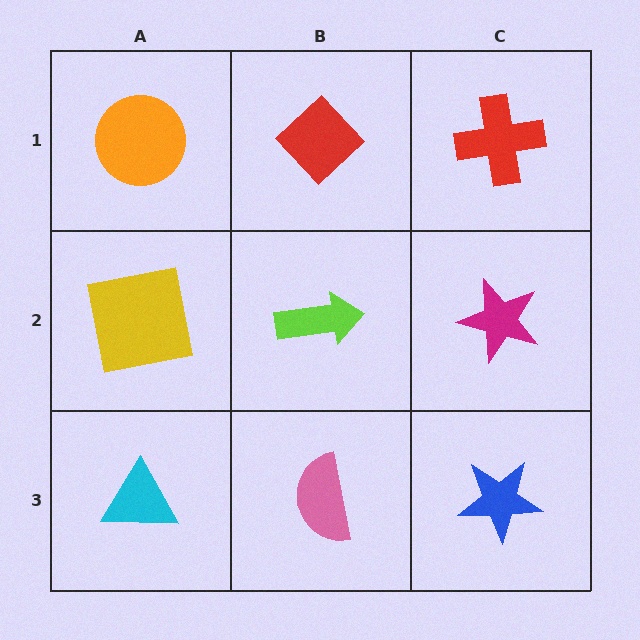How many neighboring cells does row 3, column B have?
3.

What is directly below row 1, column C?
A magenta star.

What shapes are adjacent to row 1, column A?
A yellow square (row 2, column A), a red diamond (row 1, column B).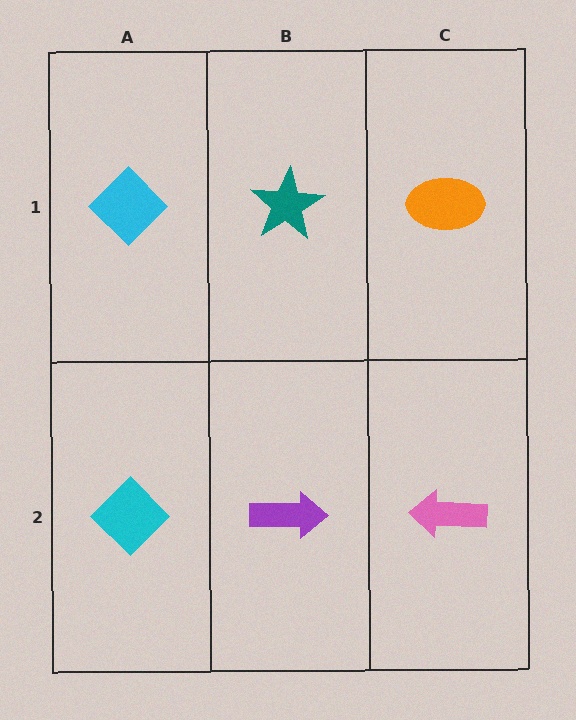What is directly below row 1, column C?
A pink arrow.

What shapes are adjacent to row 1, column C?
A pink arrow (row 2, column C), a teal star (row 1, column B).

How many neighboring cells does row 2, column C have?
2.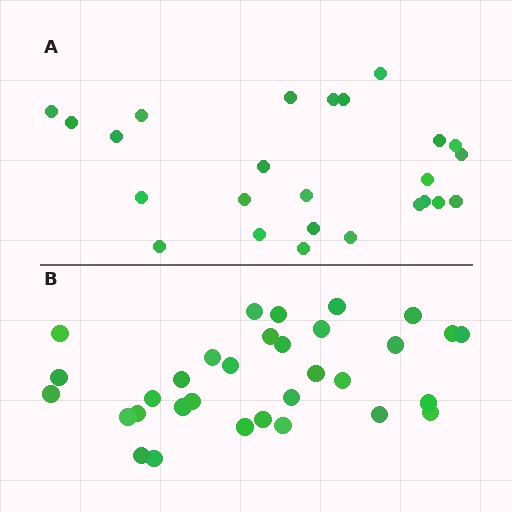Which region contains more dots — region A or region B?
Region B (the bottom region) has more dots.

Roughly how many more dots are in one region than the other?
Region B has roughly 8 or so more dots than region A.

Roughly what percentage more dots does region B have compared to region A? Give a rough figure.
About 30% more.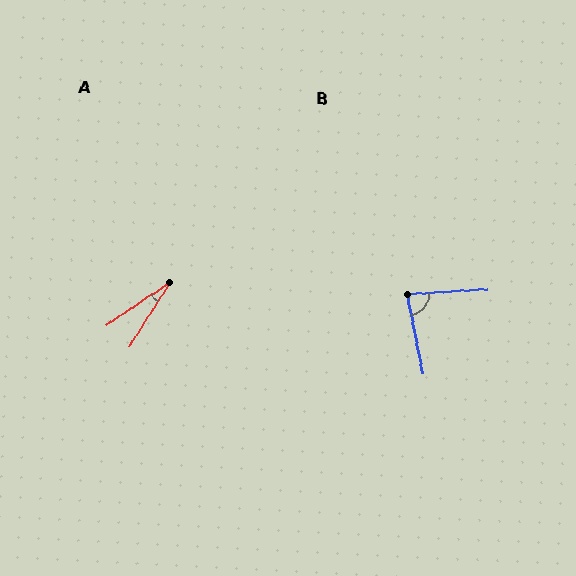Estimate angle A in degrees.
Approximately 24 degrees.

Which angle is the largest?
B, at approximately 82 degrees.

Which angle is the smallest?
A, at approximately 24 degrees.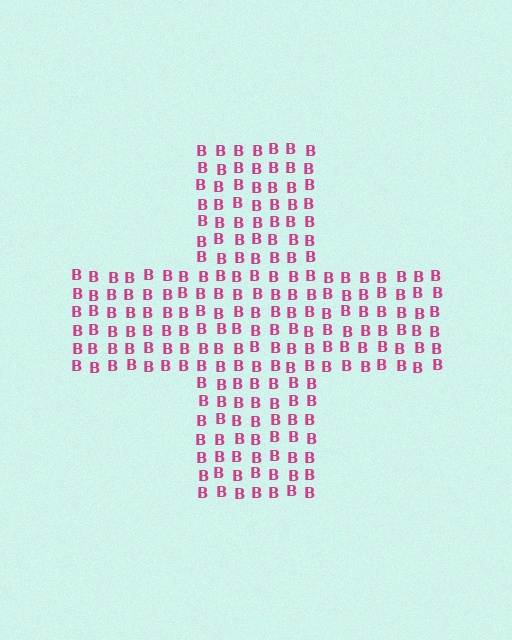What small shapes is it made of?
It is made of small letter B's.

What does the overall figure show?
The overall figure shows a cross.